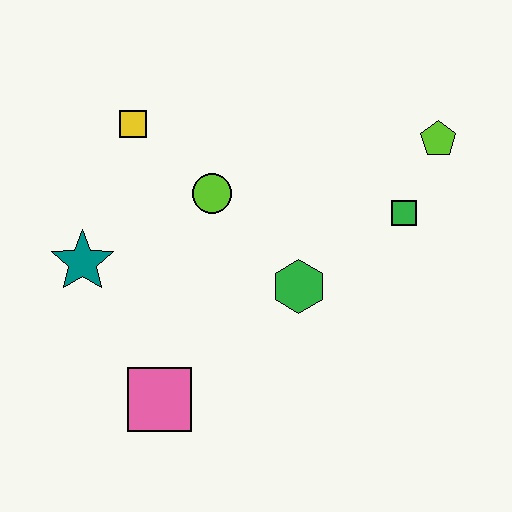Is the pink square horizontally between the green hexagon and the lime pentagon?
No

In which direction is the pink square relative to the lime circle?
The pink square is below the lime circle.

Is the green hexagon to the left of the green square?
Yes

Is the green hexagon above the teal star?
No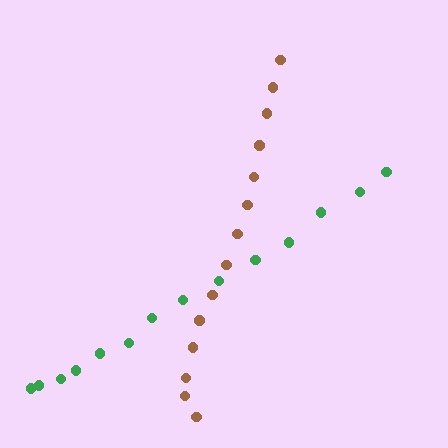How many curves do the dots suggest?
There are 2 distinct paths.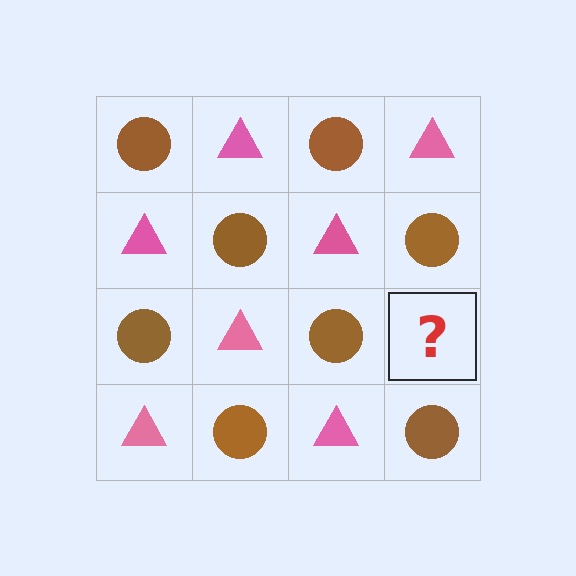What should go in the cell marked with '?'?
The missing cell should contain a pink triangle.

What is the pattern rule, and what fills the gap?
The rule is that it alternates brown circle and pink triangle in a checkerboard pattern. The gap should be filled with a pink triangle.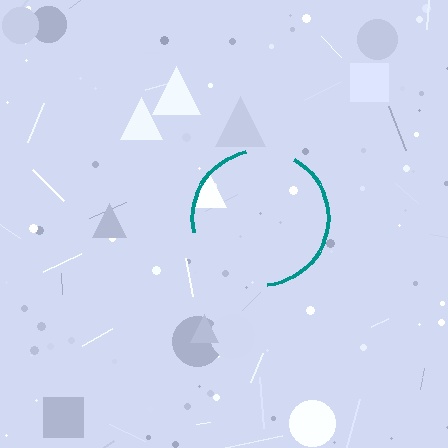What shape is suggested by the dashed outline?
The dashed outline suggests a circle.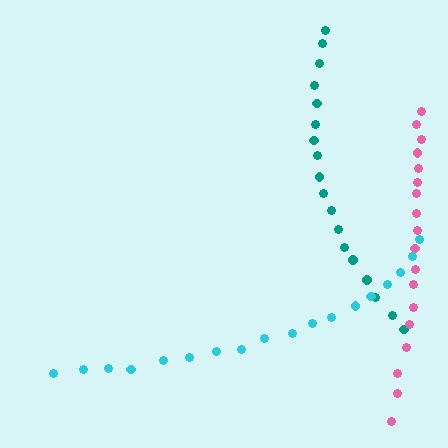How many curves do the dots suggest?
There are 3 distinct paths.